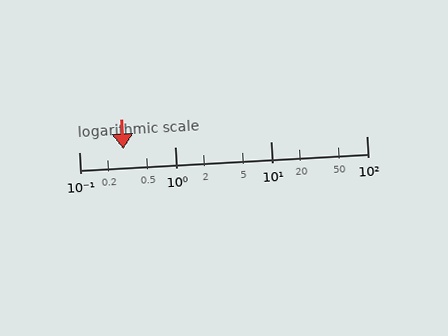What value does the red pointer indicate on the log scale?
The pointer indicates approximately 0.29.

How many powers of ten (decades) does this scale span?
The scale spans 3 decades, from 0.1 to 100.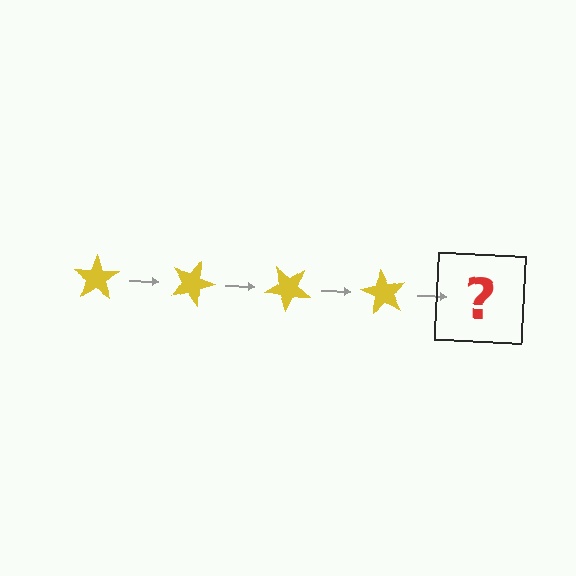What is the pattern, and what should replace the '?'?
The pattern is that the star rotates 20 degrees each step. The '?' should be a yellow star rotated 80 degrees.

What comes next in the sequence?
The next element should be a yellow star rotated 80 degrees.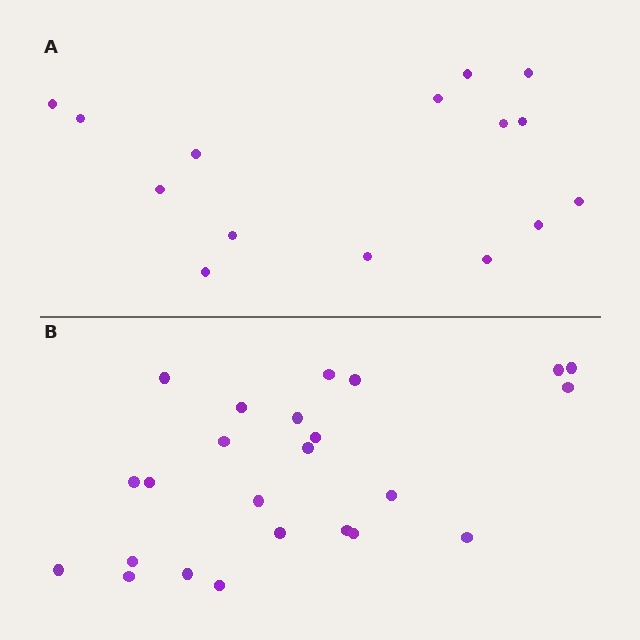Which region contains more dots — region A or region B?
Region B (the bottom region) has more dots.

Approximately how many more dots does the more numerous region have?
Region B has roughly 8 or so more dots than region A.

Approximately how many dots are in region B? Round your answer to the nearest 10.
About 20 dots. (The exact count is 24, which rounds to 20.)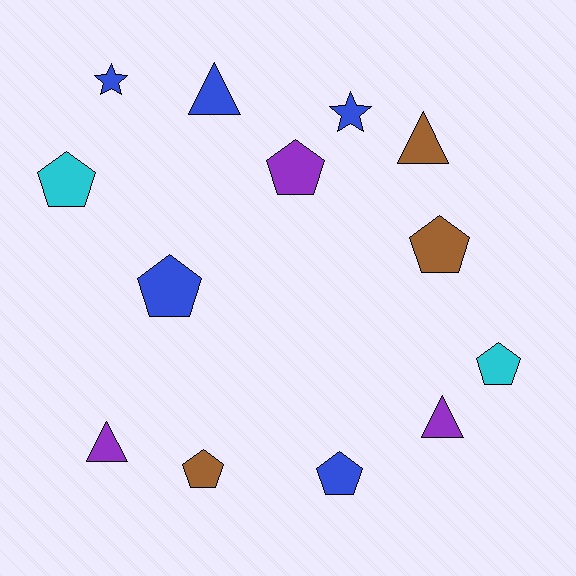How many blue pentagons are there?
There are 2 blue pentagons.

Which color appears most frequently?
Blue, with 5 objects.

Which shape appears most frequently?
Pentagon, with 7 objects.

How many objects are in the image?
There are 13 objects.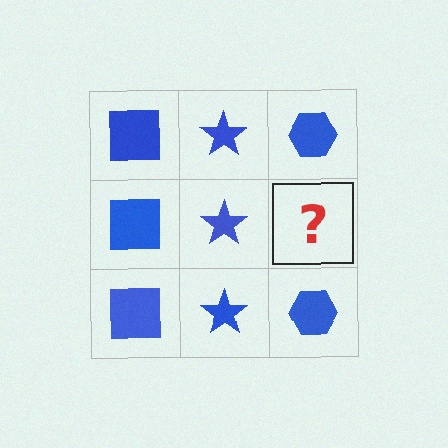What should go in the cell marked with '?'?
The missing cell should contain a blue hexagon.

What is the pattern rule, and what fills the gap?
The rule is that each column has a consistent shape. The gap should be filled with a blue hexagon.